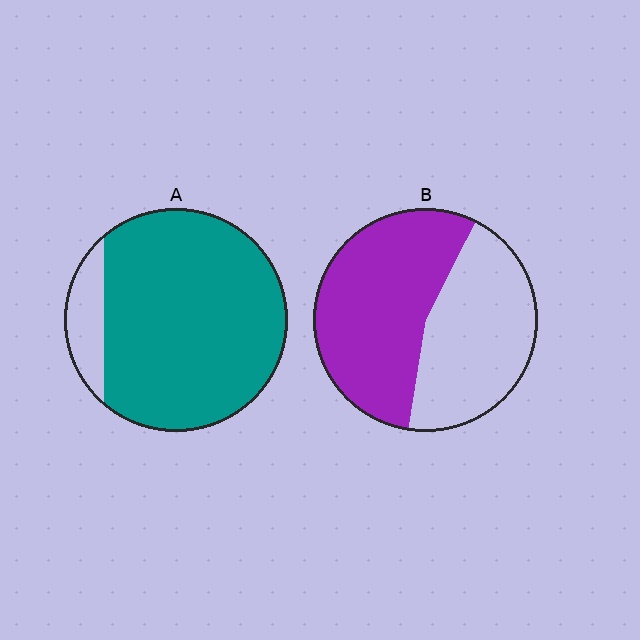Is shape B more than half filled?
Yes.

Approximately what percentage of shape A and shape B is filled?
A is approximately 90% and B is approximately 55%.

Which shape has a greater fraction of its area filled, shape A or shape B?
Shape A.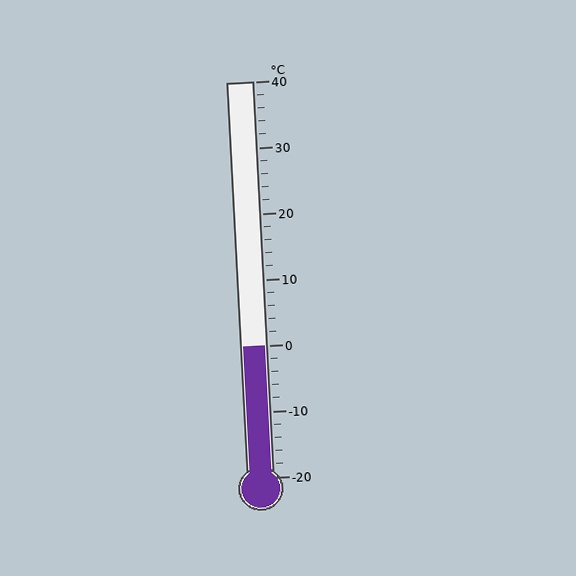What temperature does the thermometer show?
The thermometer shows approximately 0°C.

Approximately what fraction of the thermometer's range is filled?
The thermometer is filled to approximately 35% of its range.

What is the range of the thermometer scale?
The thermometer scale ranges from -20°C to 40°C.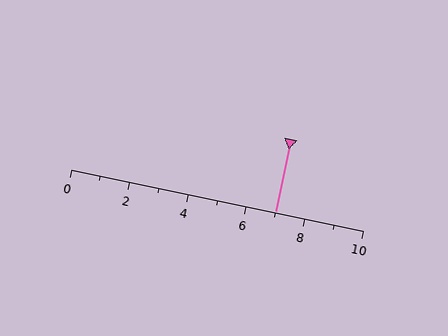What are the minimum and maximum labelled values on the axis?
The axis runs from 0 to 10.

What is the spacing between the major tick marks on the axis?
The major ticks are spaced 2 apart.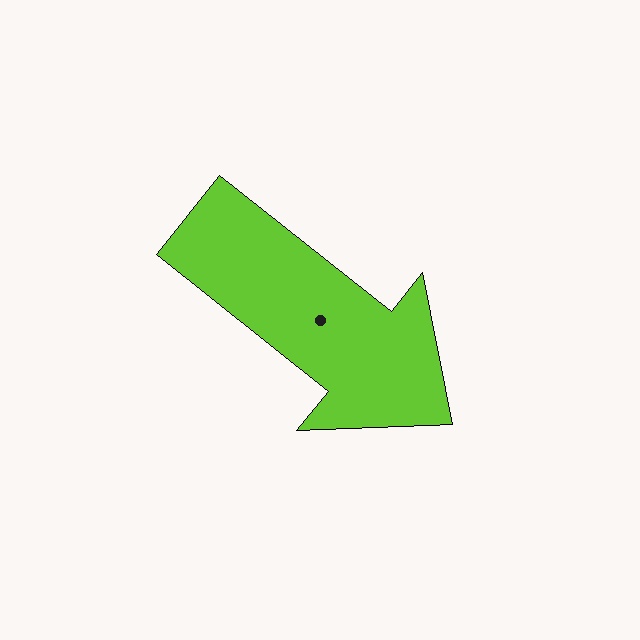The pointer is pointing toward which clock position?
Roughly 4 o'clock.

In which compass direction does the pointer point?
Southeast.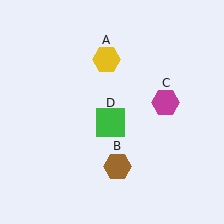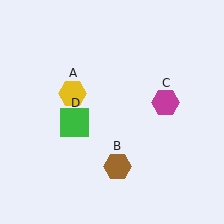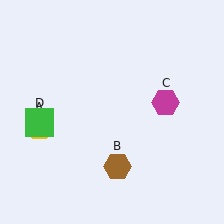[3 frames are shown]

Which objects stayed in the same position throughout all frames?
Brown hexagon (object B) and magenta hexagon (object C) remained stationary.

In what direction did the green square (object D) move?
The green square (object D) moved left.